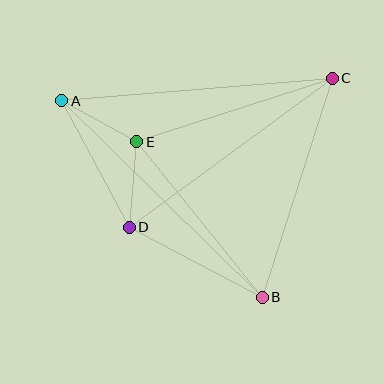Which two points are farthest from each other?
Points A and B are farthest from each other.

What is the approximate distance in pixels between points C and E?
The distance between C and E is approximately 206 pixels.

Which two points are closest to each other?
Points A and E are closest to each other.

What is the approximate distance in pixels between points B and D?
The distance between B and D is approximately 150 pixels.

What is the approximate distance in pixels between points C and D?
The distance between C and D is approximately 252 pixels.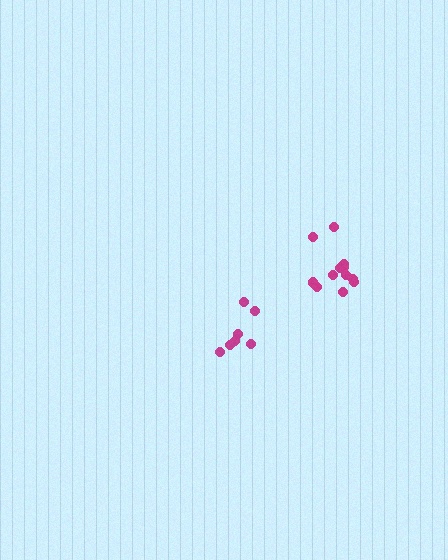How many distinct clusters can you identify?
There are 2 distinct clusters.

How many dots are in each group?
Group 1: 7 dots, Group 2: 12 dots (19 total).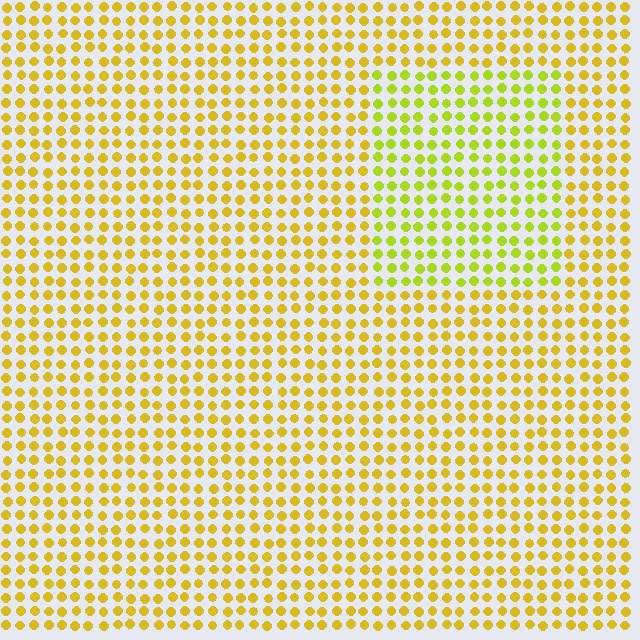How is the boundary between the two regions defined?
The boundary is defined purely by a slight shift in hue (about 26 degrees). Spacing, size, and orientation are identical on both sides.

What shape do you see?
I see a rectangle.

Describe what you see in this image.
The image is filled with small yellow elements in a uniform arrangement. A rectangle-shaped region is visible where the elements are tinted to a slightly different hue, forming a subtle color boundary.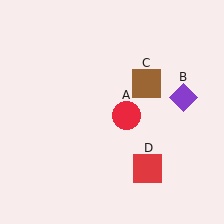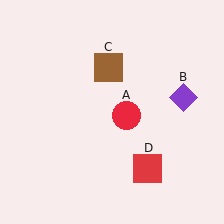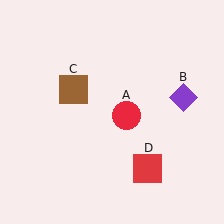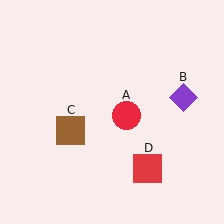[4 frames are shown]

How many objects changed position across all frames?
1 object changed position: brown square (object C).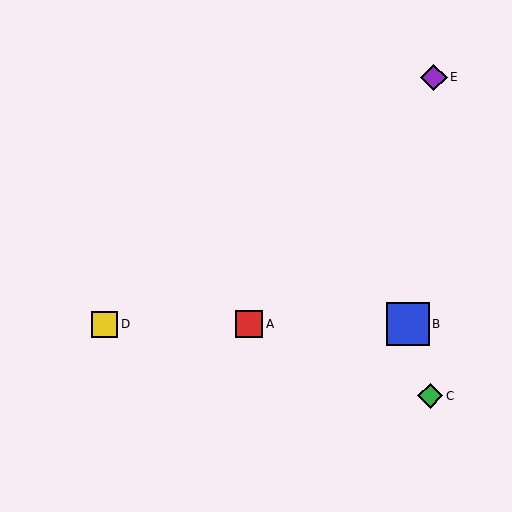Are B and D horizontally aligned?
Yes, both are at y≈324.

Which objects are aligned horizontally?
Objects A, B, D are aligned horizontally.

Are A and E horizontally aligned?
No, A is at y≈324 and E is at y≈77.